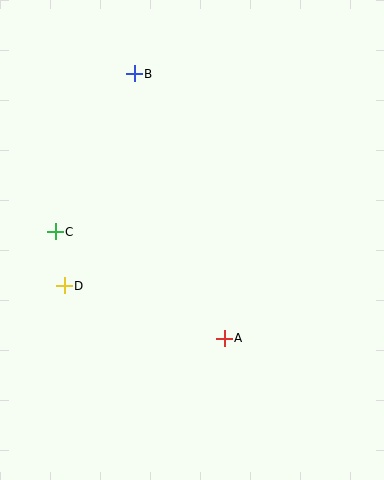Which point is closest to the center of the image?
Point A at (224, 338) is closest to the center.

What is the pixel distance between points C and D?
The distance between C and D is 55 pixels.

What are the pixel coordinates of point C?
Point C is at (55, 232).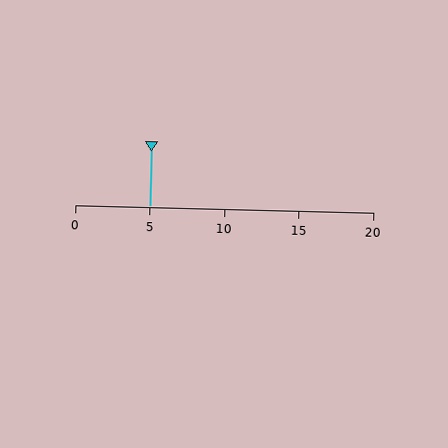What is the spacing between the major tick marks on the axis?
The major ticks are spaced 5 apart.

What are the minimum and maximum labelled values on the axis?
The axis runs from 0 to 20.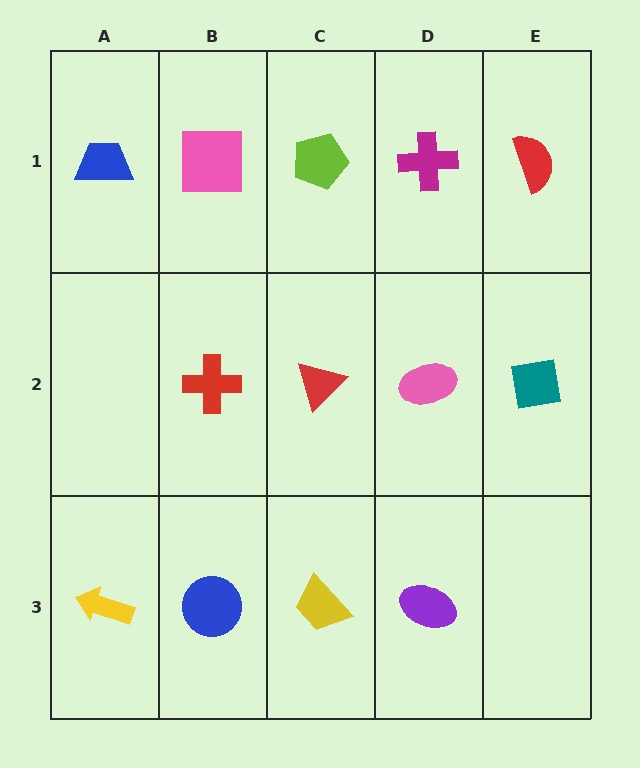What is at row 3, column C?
A yellow trapezoid.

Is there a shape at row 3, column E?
No, that cell is empty.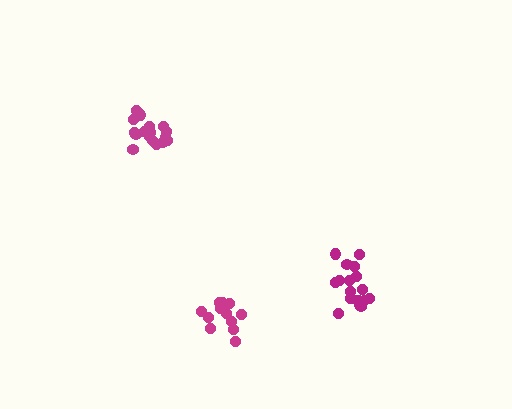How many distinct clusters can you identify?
There are 3 distinct clusters.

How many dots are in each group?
Group 1: 12 dots, Group 2: 18 dots, Group 3: 18 dots (48 total).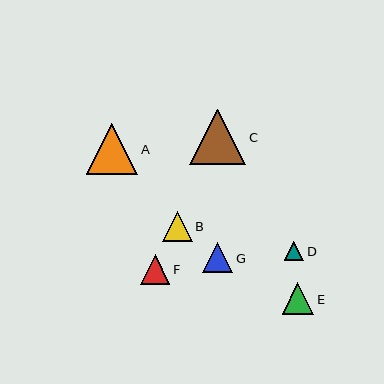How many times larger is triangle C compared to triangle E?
Triangle C is approximately 1.8 times the size of triangle E.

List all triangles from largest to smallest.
From largest to smallest: C, A, E, G, F, B, D.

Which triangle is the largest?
Triangle C is the largest with a size of approximately 56 pixels.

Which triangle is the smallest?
Triangle D is the smallest with a size of approximately 20 pixels.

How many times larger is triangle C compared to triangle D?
Triangle C is approximately 2.9 times the size of triangle D.